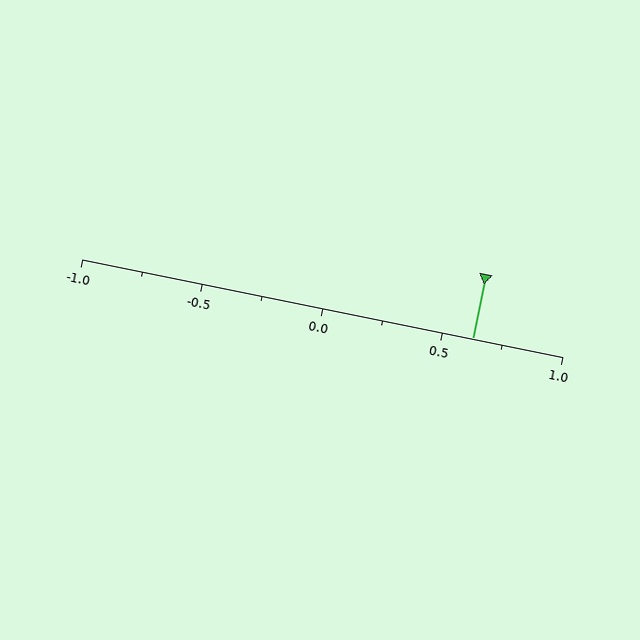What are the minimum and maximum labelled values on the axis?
The axis runs from -1.0 to 1.0.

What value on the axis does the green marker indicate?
The marker indicates approximately 0.62.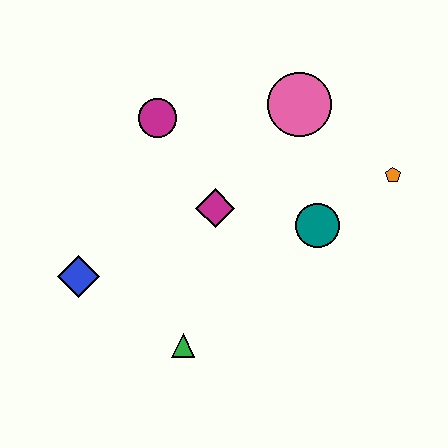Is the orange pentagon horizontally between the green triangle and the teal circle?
No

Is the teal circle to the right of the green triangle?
Yes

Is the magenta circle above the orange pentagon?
Yes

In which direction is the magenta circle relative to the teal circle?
The magenta circle is to the left of the teal circle.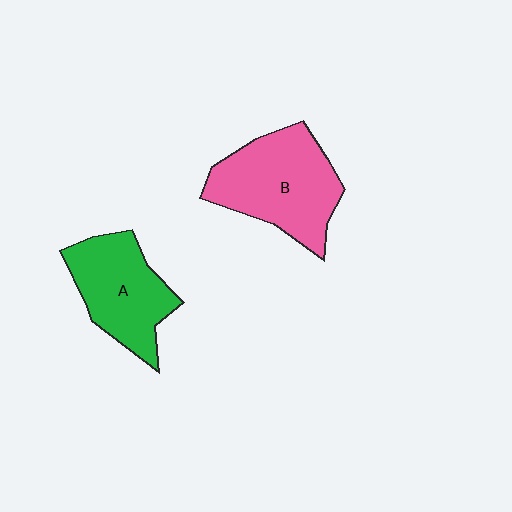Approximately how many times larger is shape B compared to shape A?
Approximately 1.2 times.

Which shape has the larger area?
Shape B (pink).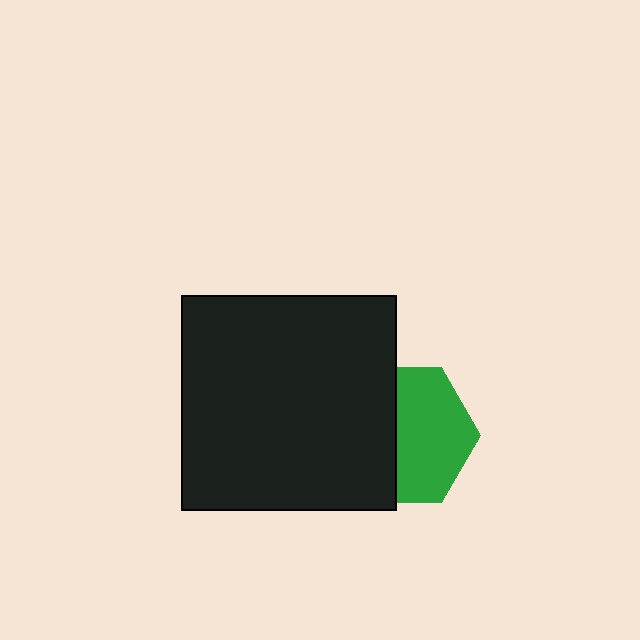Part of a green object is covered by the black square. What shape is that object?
It is a hexagon.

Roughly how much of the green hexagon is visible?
About half of it is visible (roughly 54%).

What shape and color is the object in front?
The object in front is a black square.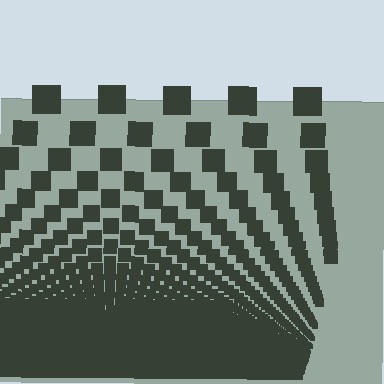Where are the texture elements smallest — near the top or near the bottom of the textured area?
Near the bottom.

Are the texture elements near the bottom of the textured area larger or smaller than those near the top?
Smaller. The gradient is inverted — elements near the bottom are smaller and denser.